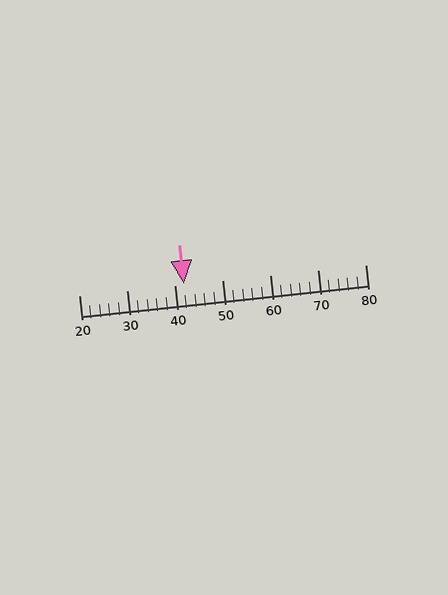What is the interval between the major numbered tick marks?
The major tick marks are spaced 10 units apart.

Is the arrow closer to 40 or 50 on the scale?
The arrow is closer to 40.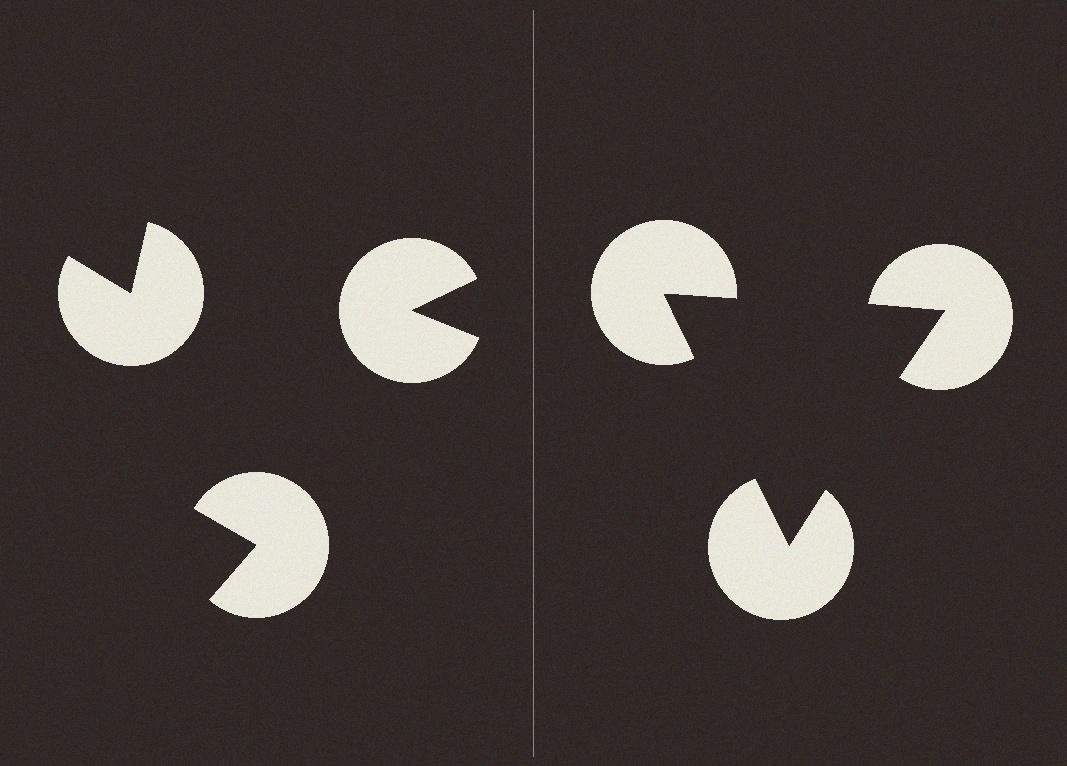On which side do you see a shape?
An illusory triangle appears on the right side. On the left side the wedge cuts are rotated, so no coherent shape forms.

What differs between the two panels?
The pac-man discs are positioned identically on both sides; only the wedge orientations differ. On the right they align to a triangle; on the left they are misaligned.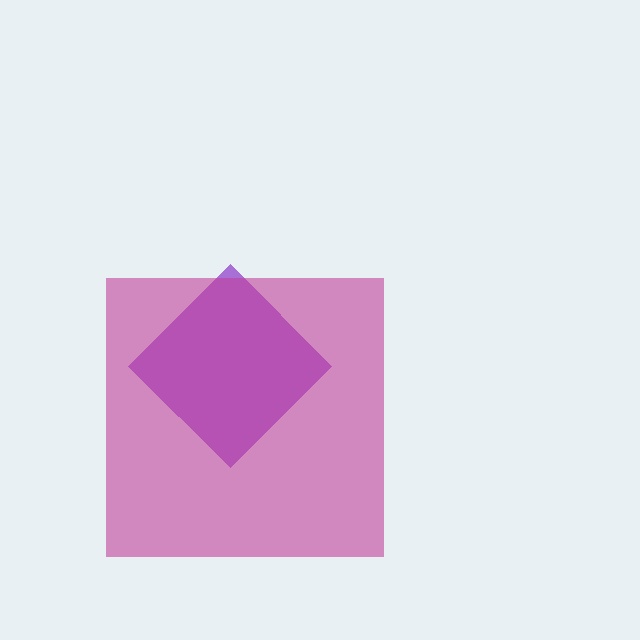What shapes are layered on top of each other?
The layered shapes are: a purple diamond, a magenta square.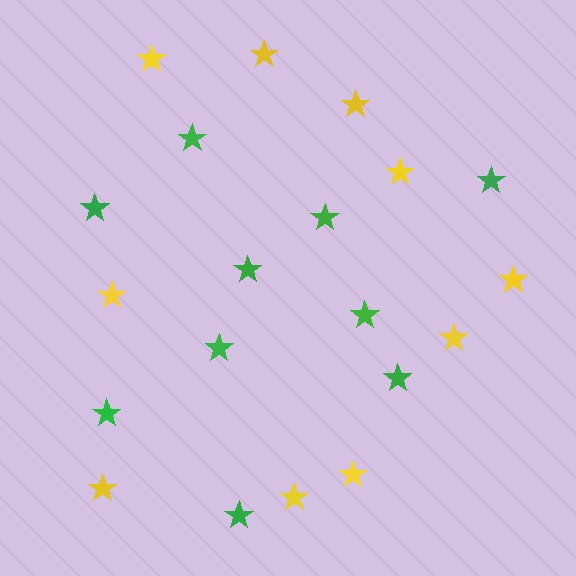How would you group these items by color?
There are 2 groups: one group of yellow stars (10) and one group of green stars (10).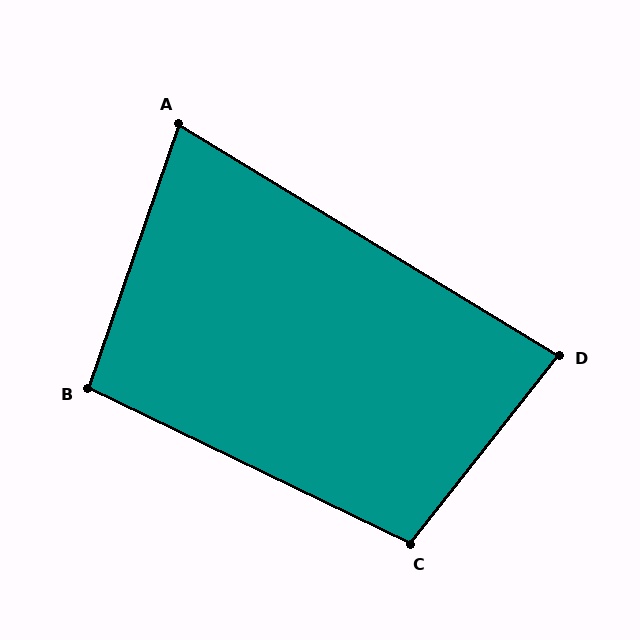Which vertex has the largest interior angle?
C, at approximately 102 degrees.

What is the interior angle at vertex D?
Approximately 83 degrees (acute).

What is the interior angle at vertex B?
Approximately 97 degrees (obtuse).